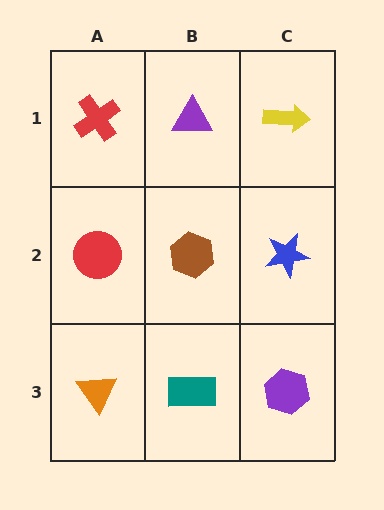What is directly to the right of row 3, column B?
A purple hexagon.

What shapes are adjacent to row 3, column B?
A brown hexagon (row 2, column B), an orange triangle (row 3, column A), a purple hexagon (row 3, column C).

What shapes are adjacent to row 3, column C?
A blue star (row 2, column C), a teal rectangle (row 3, column B).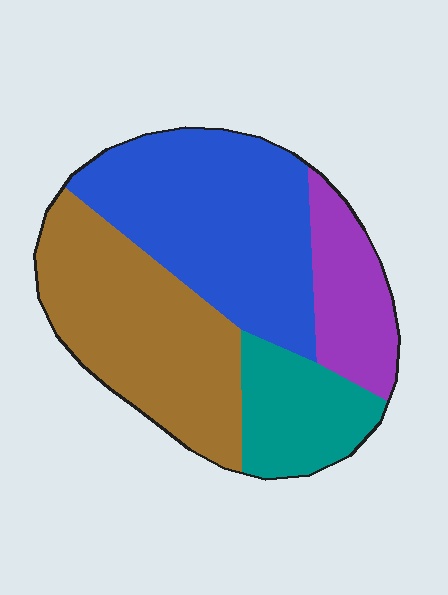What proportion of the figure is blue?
Blue covers roughly 35% of the figure.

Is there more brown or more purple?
Brown.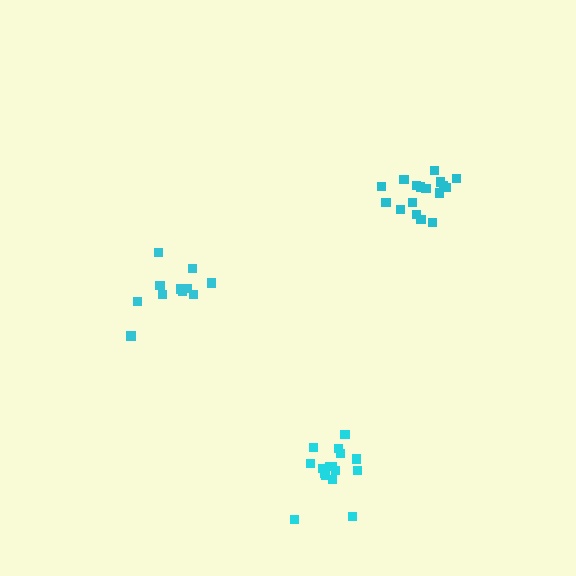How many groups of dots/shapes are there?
There are 3 groups.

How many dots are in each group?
Group 1: 17 dots, Group 2: 11 dots, Group 3: 16 dots (44 total).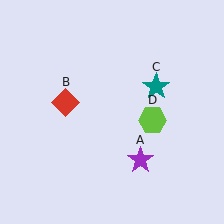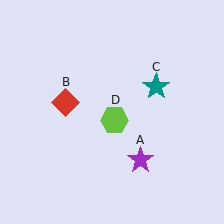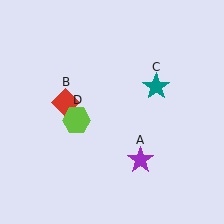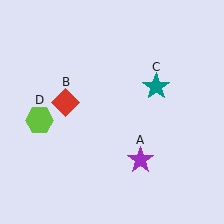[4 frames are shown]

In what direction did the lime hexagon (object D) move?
The lime hexagon (object D) moved left.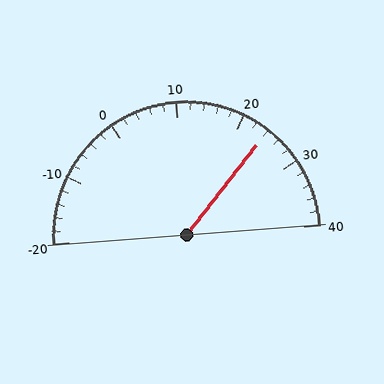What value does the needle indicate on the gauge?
The needle indicates approximately 24.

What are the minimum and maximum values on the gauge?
The gauge ranges from -20 to 40.